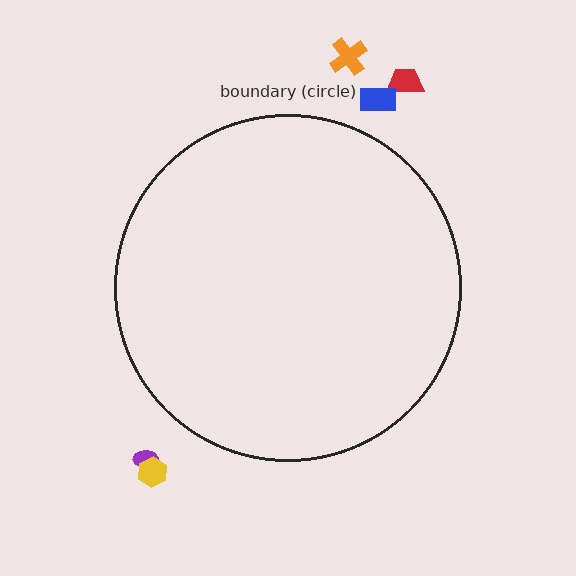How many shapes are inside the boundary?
0 inside, 5 outside.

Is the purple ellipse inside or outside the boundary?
Outside.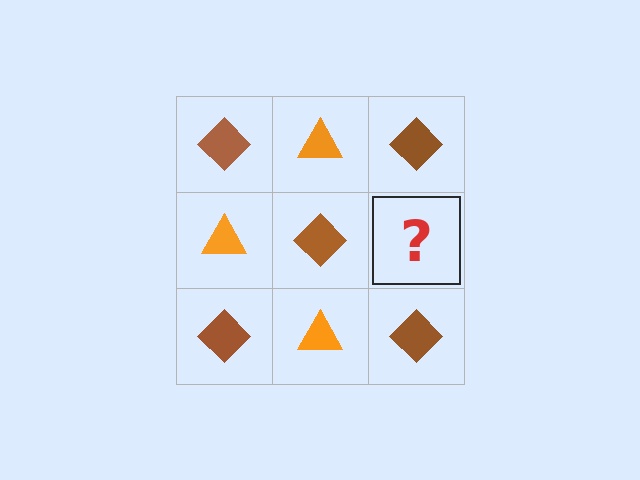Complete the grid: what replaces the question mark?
The question mark should be replaced with an orange triangle.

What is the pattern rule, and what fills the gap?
The rule is that it alternates brown diamond and orange triangle in a checkerboard pattern. The gap should be filled with an orange triangle.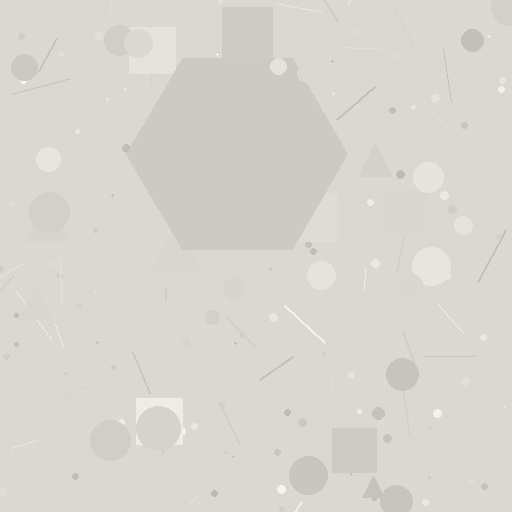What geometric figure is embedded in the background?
A hexagon is embedded in the background.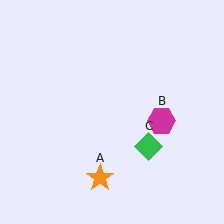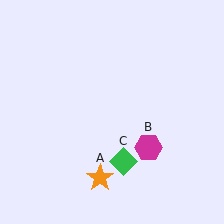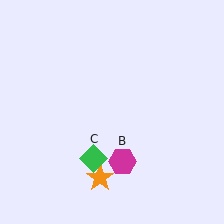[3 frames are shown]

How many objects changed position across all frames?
2 objects changed position: magenta hexagon (object B), green diamond (object C).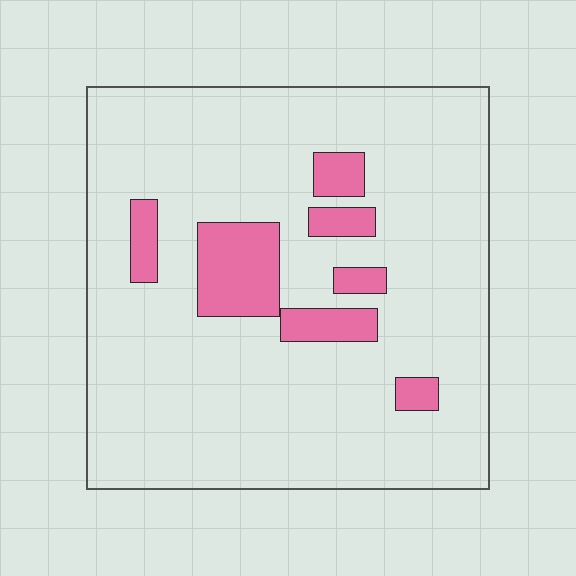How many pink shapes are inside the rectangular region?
7.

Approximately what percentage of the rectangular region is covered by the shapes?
Approximately 15%.